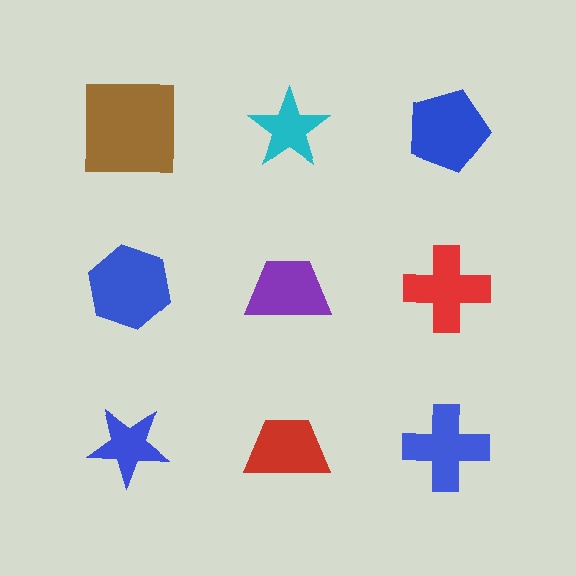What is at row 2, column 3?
A red cross.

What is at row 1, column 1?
A brown square.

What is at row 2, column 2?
A purple trapezoid.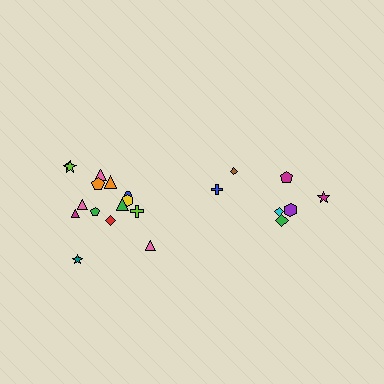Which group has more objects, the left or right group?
The left group.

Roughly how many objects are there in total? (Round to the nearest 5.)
Roughly 20 objects in total.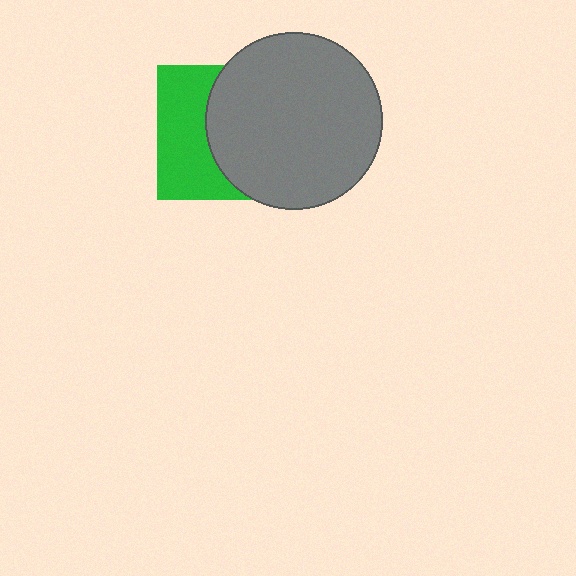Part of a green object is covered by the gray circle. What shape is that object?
It is a square.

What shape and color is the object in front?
The object in front is a gray circle.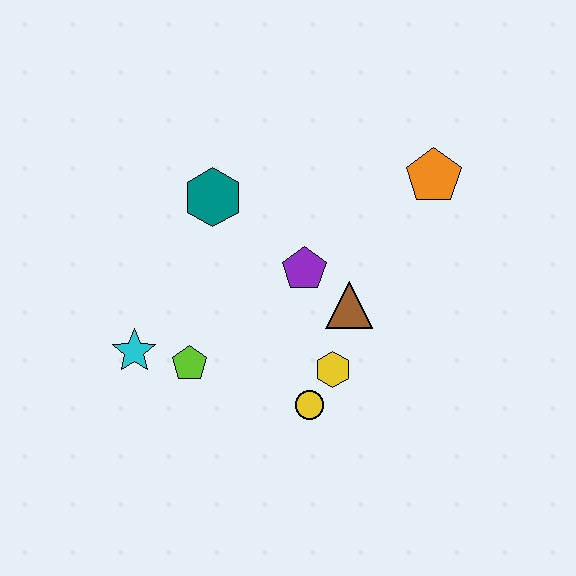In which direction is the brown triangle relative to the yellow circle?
The brown triangle is above the yellow circle.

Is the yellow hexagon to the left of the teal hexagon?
No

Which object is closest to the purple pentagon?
The brown triangle is closest to the purple pentagon.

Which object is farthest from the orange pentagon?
The cyan star is farthest from the orange pentagon.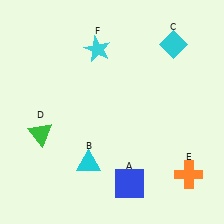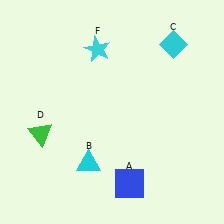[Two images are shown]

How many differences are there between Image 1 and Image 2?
There is 1 difference between the two images.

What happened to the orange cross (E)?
The orange cross (E) was removed in Image 2. It was in the bottom-right area of Image 1.